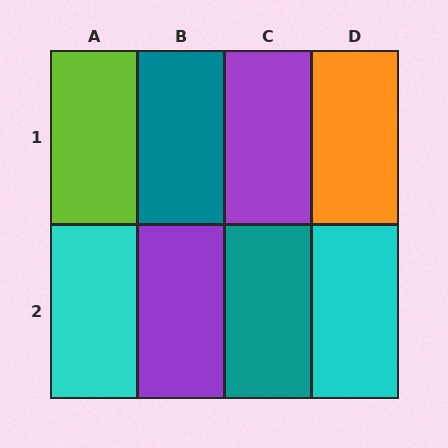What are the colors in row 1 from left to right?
Lime, teal, purple, orange.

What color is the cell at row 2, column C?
Teal.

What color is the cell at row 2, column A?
Cyan.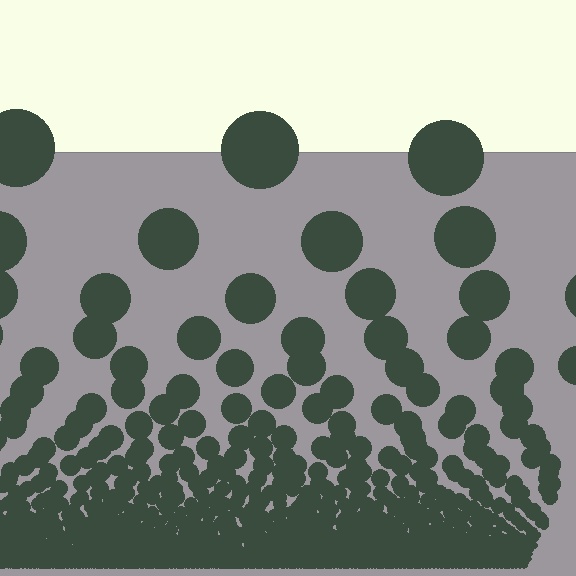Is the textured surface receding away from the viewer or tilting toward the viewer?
The surface appears to tilt toward the viewer. Texture elements get larger and sparser toward the top.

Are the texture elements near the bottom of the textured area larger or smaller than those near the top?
Smaller. The gradient is inverted — elements near the bottom are smaller and denser.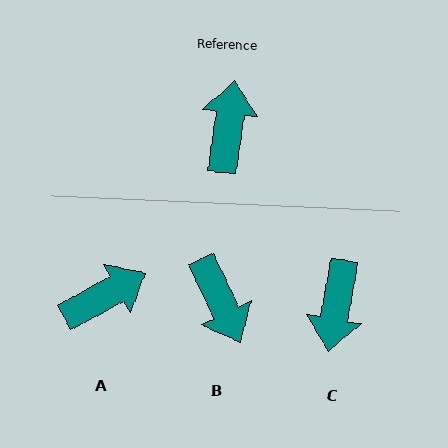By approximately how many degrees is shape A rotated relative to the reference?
Approximately 53 degrees clockwise.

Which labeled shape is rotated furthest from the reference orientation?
C, about 178 degrees away.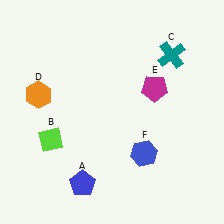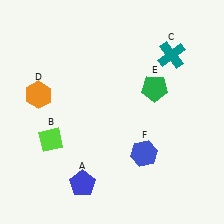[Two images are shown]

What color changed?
The pentagon (E) changed from magenta in Image 1 to green in Image 2.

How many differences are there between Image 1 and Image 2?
There is 1 difference between the two images.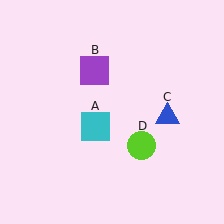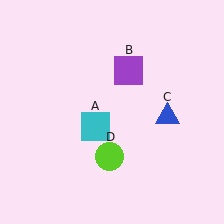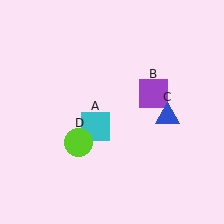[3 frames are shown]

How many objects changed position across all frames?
2 objects changed position: purple square (object B), lime circle (object D).